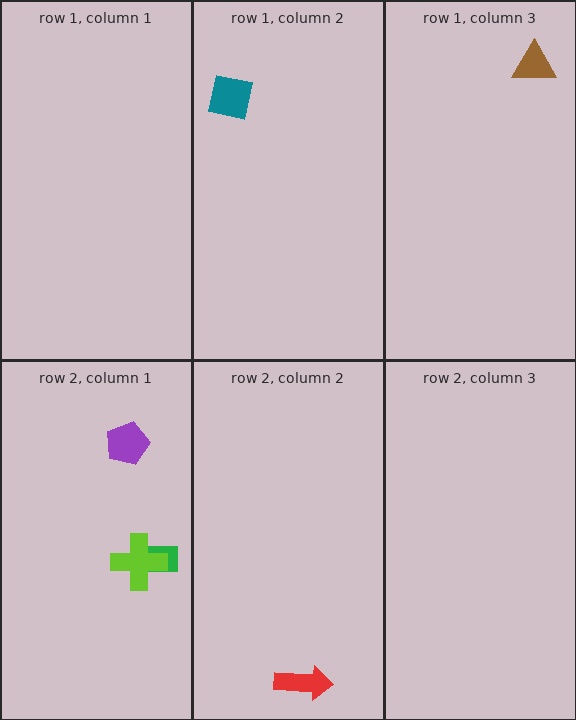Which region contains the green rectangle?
The row 2, column 1 region.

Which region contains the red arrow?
The row 2, column 2 region.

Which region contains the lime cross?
The row 2, column 1 region.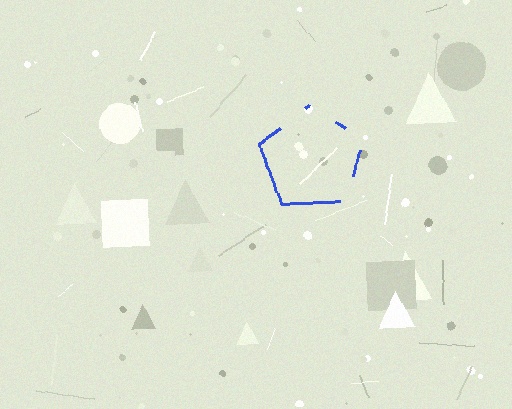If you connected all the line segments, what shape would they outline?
They would outline a pentagon.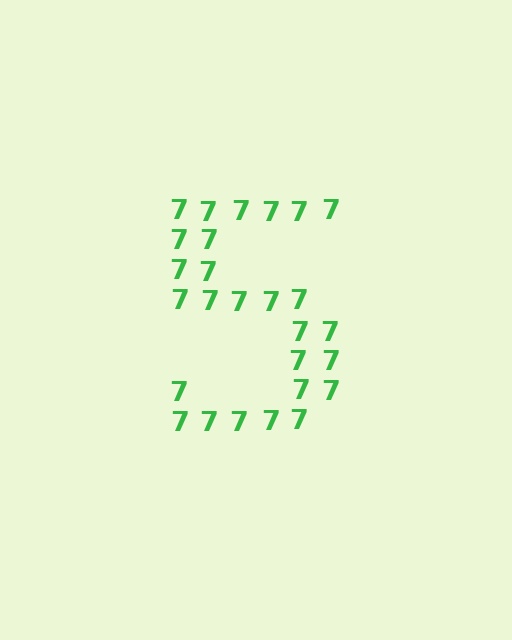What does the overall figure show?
The overall figure shows the digit 5.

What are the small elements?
The small elements are digit 7's.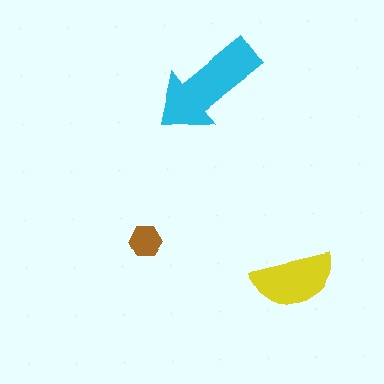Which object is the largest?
The cyan arrow.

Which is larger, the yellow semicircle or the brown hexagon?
The yellow semicircle.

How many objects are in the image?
There are 3 objects in the image.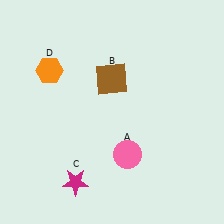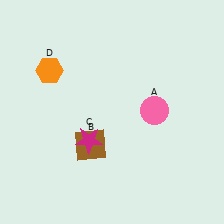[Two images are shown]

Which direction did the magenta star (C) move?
The magenta star (C) moved up.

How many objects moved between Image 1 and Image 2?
3 objects moved between the two images.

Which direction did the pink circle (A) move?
The pink circle (A) moved up.